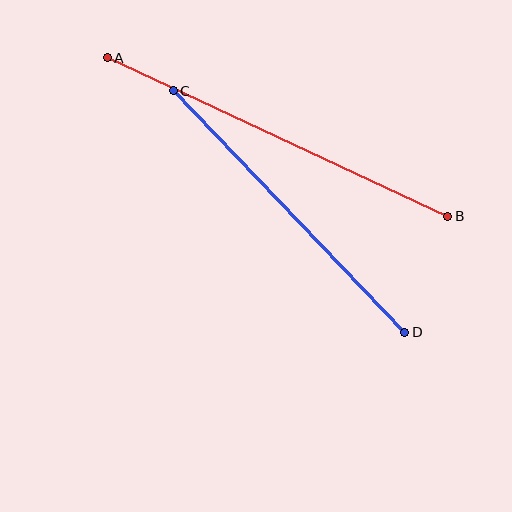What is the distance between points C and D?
The distance is approximately 335 pixels.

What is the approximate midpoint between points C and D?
The midpoint is at approximately (289, 212) pixels.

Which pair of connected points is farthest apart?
Points A and B are farthest apart.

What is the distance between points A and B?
The distance is approximately 375 pixels.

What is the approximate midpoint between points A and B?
The midpoint is at approximately (277, 137) pixels.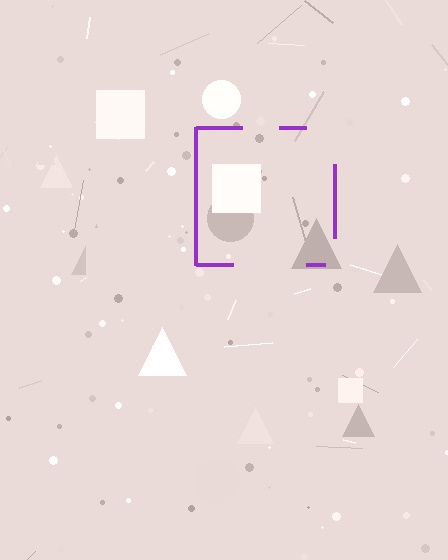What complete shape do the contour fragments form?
The contour fragments form a square.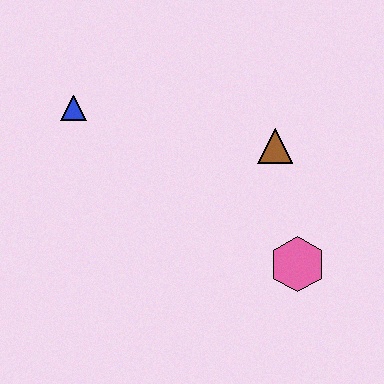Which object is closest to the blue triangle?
The brown triangle is closest to the blue triangle.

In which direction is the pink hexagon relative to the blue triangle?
The pink hexagon is to the right of the blue triangle.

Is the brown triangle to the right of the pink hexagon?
No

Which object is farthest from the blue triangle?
The pink hexagon is farthest from the blue triangle.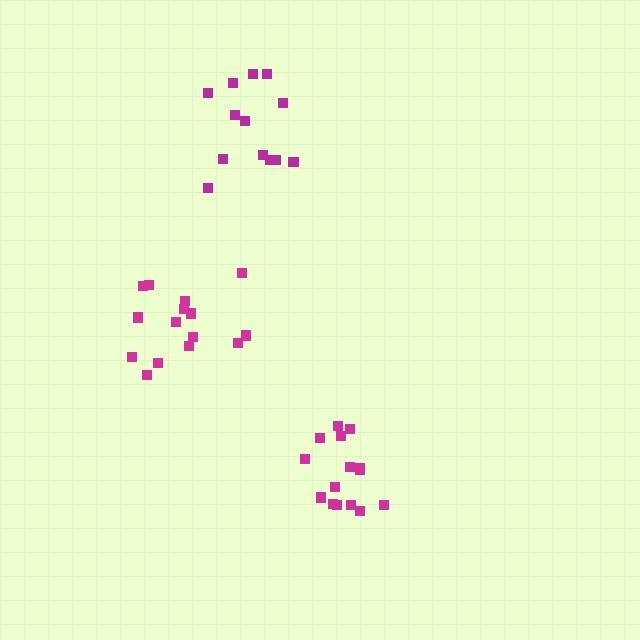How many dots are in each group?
Group 1: 15 dots, Group 2: 13 dots, Group 3: 15 dots (43 total).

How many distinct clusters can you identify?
There are 3 distinct clusters.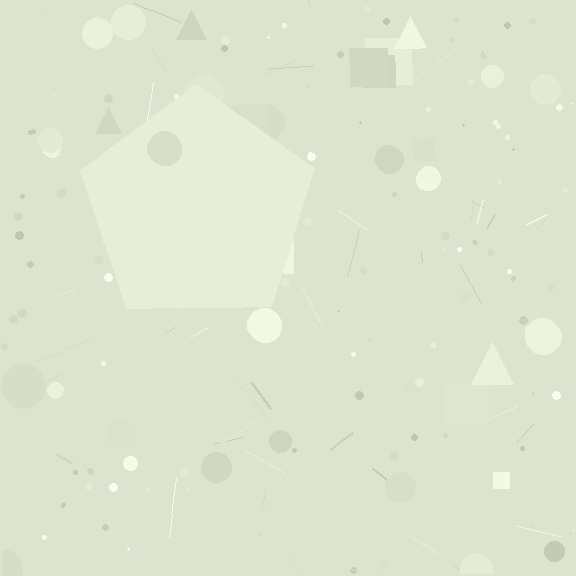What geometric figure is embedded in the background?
A pentagon is embedded in the background.